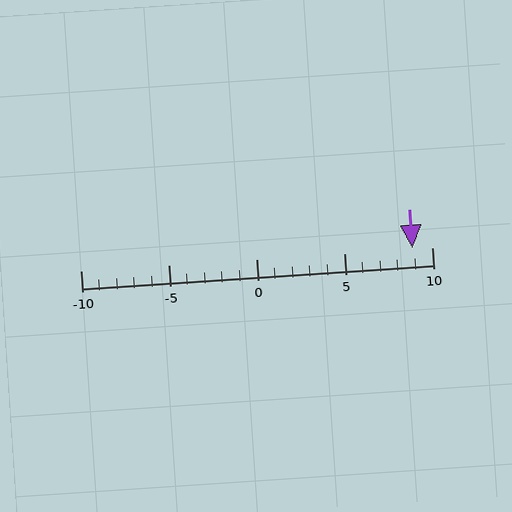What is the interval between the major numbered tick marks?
The major tick marks are spaced 5 units apart.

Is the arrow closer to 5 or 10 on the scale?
The arrow is closer to 10.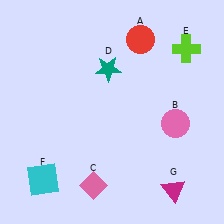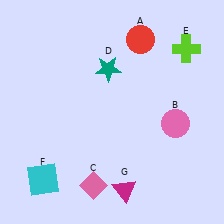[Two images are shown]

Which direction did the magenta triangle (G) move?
The magenta triangle (G) moved left.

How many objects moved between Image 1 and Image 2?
1 object moved between the two images.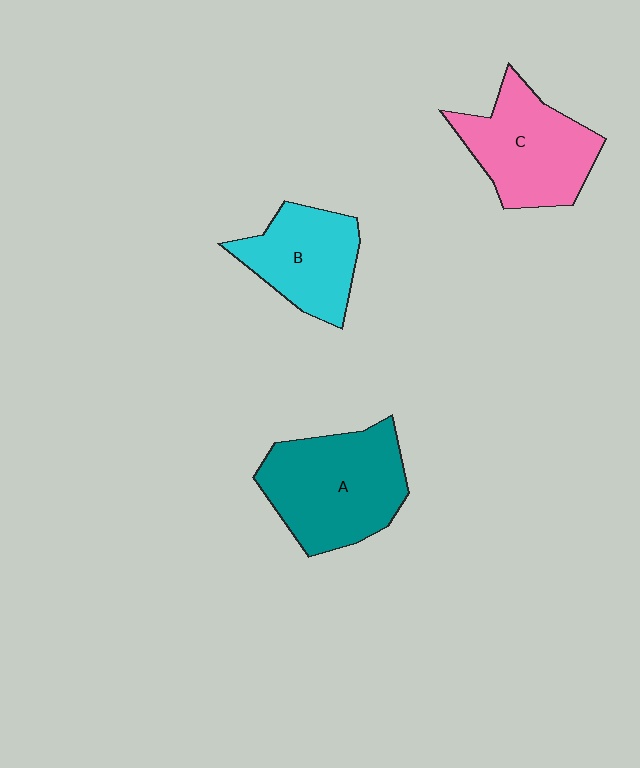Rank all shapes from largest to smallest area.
From largest to smallest: A (teal), C (pink), B (cyan).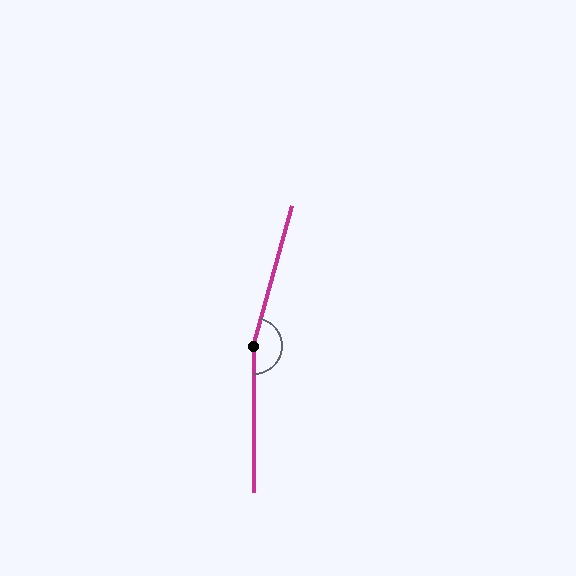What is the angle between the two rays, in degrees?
Approximately 165 degrees.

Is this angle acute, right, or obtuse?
It is obtuse.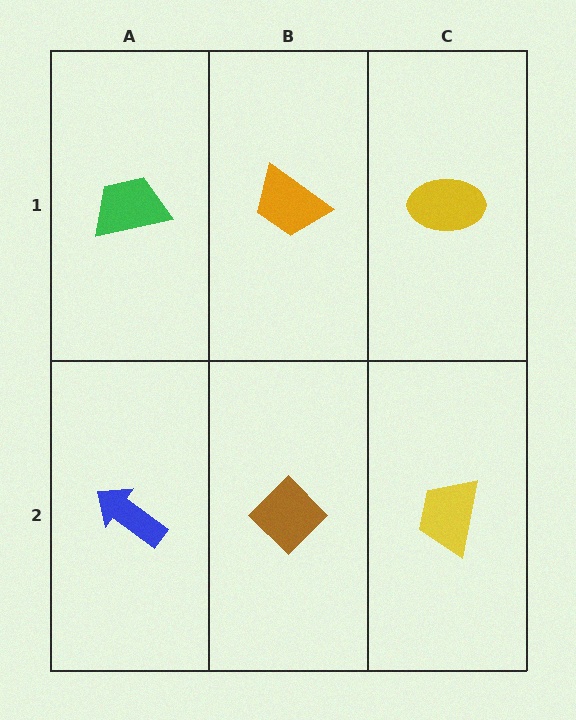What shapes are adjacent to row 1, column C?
A yellow trapezoid (row 2, column C), an orange trapezoid (row 1, column B).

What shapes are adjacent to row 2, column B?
An orange trapezoid (row 1, column B), a blue arrow (row 2, column A), a yellow trapezoid (row 2, column C).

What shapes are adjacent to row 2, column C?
A yellow ellipse (row 1, column C), a brown diamond (row 2, column B).